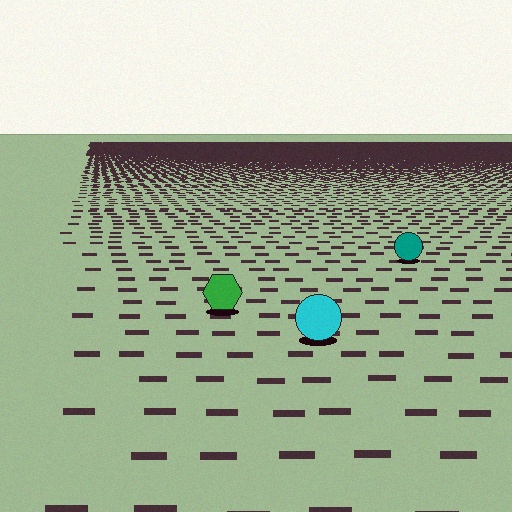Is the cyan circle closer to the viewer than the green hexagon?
Yes. The cyan circle is closer — you can tell from the texture gradient: the ground texture is coarser near it.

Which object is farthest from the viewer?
The teal circle is farthest from the viewer. It appears smaller and the ground texture around it is denser.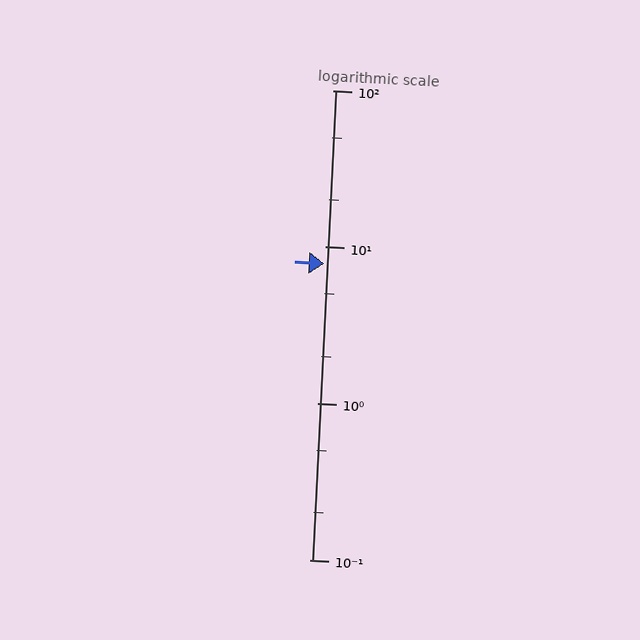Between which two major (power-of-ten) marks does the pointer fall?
The pointer is between 1 and 10.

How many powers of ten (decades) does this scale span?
The scale spans 3 decades, from 0.1 to 100.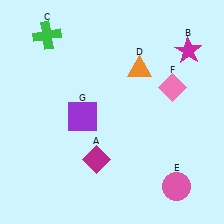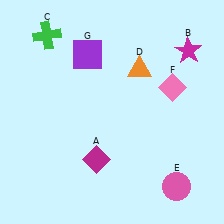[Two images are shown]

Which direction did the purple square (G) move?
The purple square (G) moved up.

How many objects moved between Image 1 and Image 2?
1 object moved between the two images.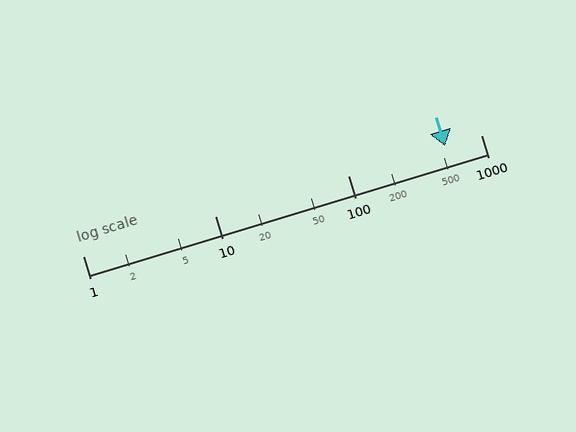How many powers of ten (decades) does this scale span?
The scale spans 3 decades, from 1 to 1000.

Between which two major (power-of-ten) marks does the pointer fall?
The pointer is between 100 and 1000.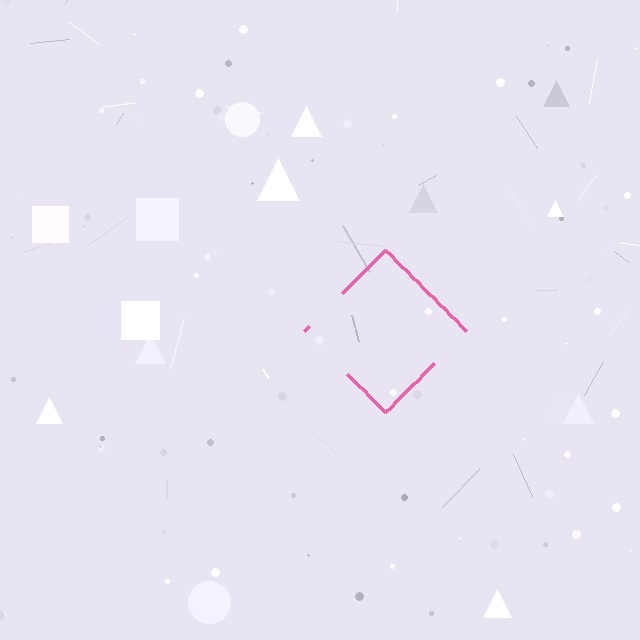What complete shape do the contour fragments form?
The contour fragments form a diamond.